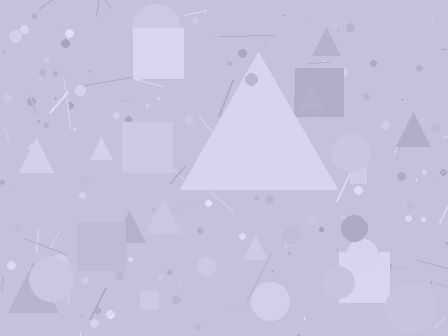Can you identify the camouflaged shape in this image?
The camouflaged shape is a triangle.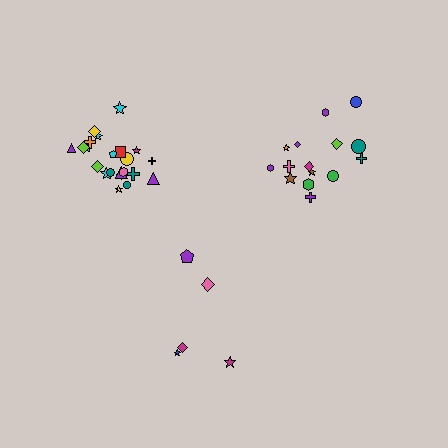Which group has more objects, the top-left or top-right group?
The top-left group.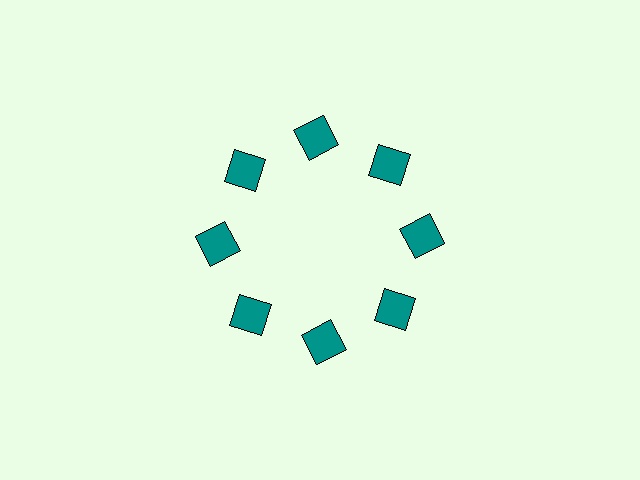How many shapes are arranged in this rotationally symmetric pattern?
There are 8 shapes, arranged in 8 groups of 1.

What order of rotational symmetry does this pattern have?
This pattern has 8-fold rotational symmetry.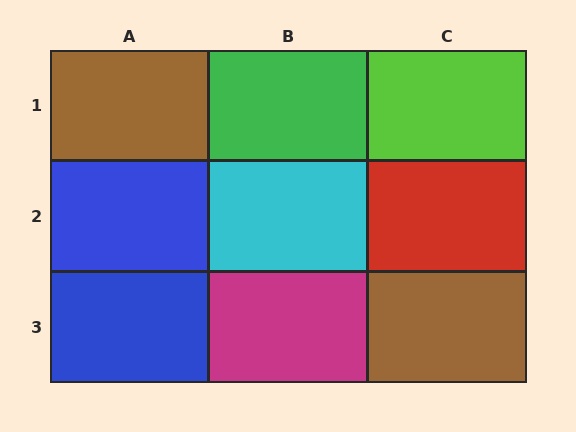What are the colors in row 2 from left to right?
Blue, cyan, red.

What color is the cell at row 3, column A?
Blue.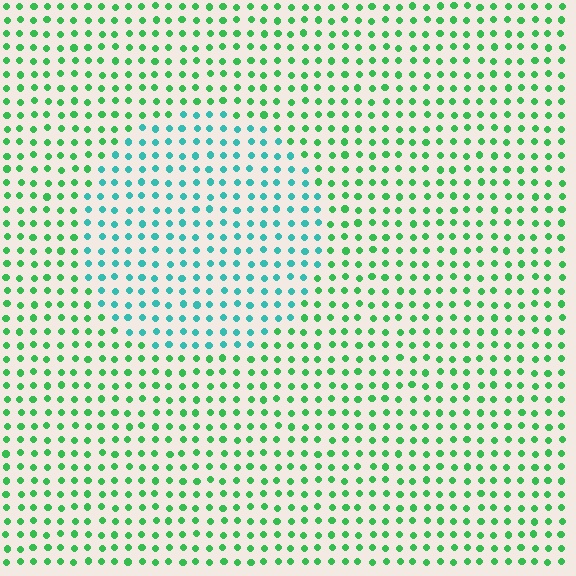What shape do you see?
I see a circle.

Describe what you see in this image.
The image is filled with small green elements in a uniform arrangement. A circle-shaped region is visible where the elements are tinted to a slightly different hue, forming a subtle color boundary.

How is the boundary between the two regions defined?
The boundary is defined purely by a slight shift in hue (about 43 degrees). Spacing, size, and orientation are identical on both sides.